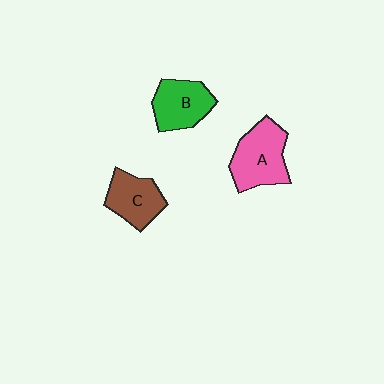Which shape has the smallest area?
Shape C (brown).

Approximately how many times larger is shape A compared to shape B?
Approximately 1.2 times.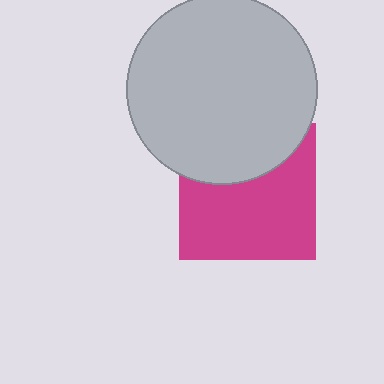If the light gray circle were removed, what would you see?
You would see the complete magenta square.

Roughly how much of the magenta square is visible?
About half of it is visible (roughly 65%).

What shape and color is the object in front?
The object in front is a light gray circle.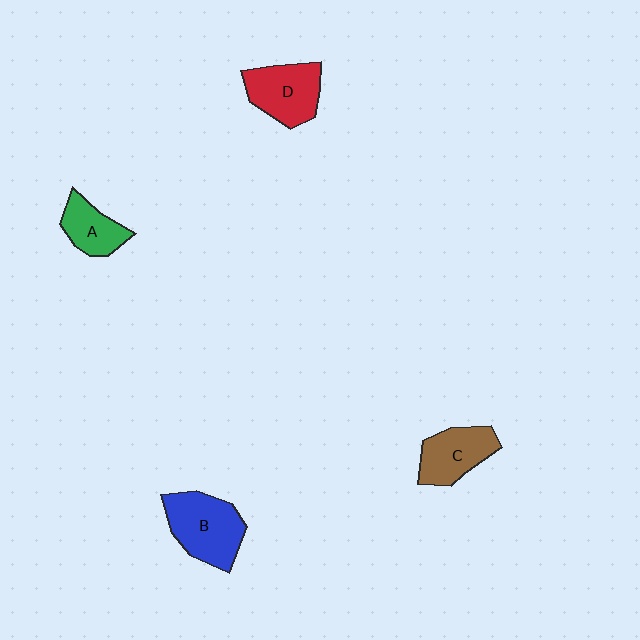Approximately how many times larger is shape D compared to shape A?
Approximately 1.4 times.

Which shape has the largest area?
Shape B (blue).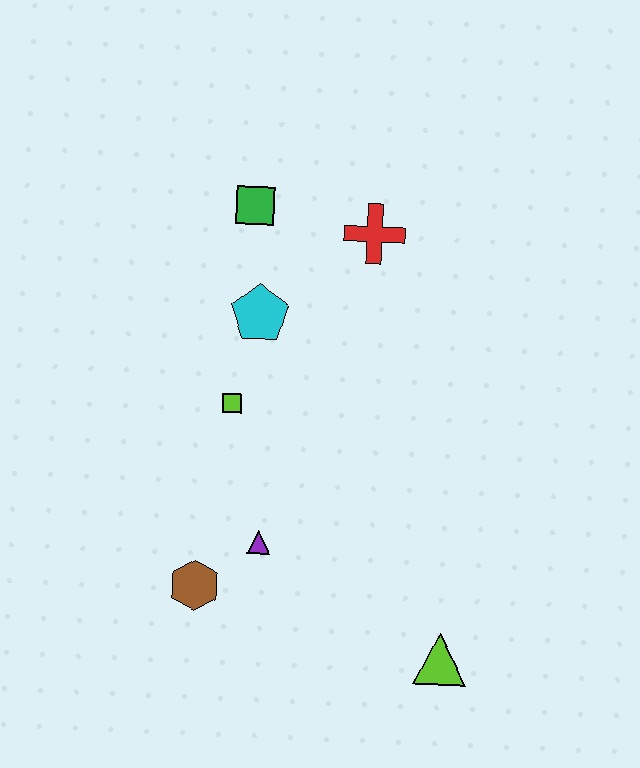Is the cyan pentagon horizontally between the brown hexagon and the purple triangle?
Yes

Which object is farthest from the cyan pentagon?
The lime triangle is farthest from the cyan pentagon.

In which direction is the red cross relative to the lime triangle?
The red cross is above the lime triangle.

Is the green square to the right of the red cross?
No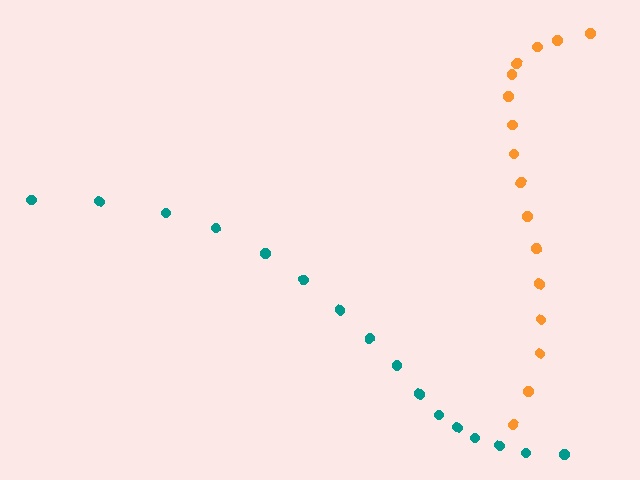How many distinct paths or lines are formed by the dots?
There are 2 distinct paths.